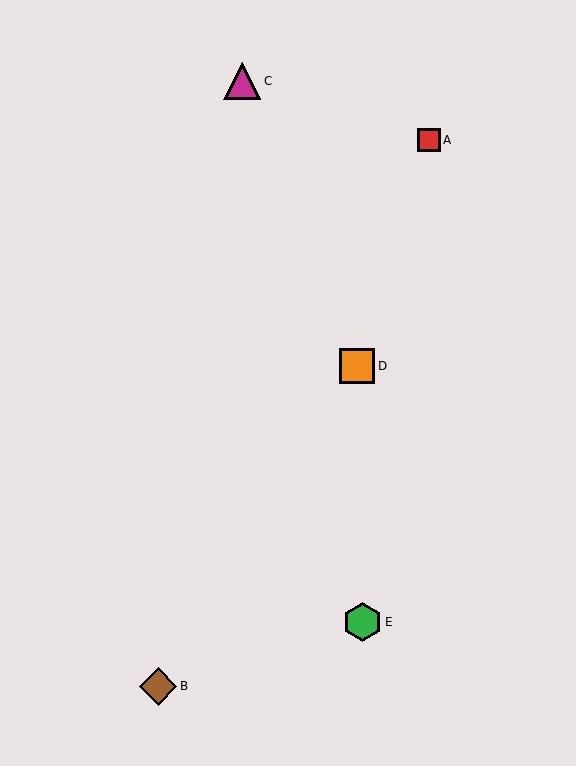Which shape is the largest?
The green hexagon (labeled E) is the largest.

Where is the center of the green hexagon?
The center of the green hexagon is at (363, 622).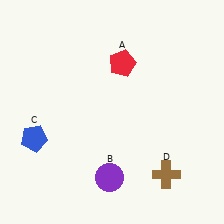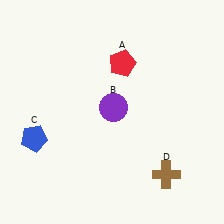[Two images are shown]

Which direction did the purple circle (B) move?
The purple circle (B) moved up.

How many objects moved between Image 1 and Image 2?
1 object moved between the two images.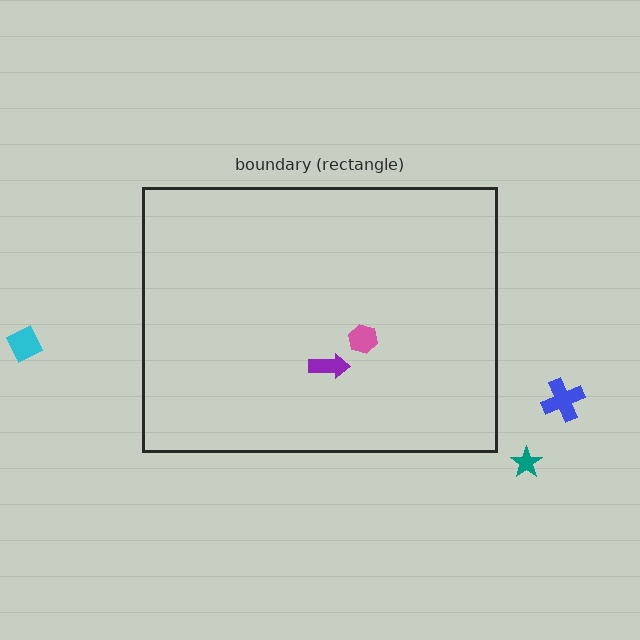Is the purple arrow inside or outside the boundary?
Inside.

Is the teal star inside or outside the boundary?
Outside.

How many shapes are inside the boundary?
2 inside, 3 outside.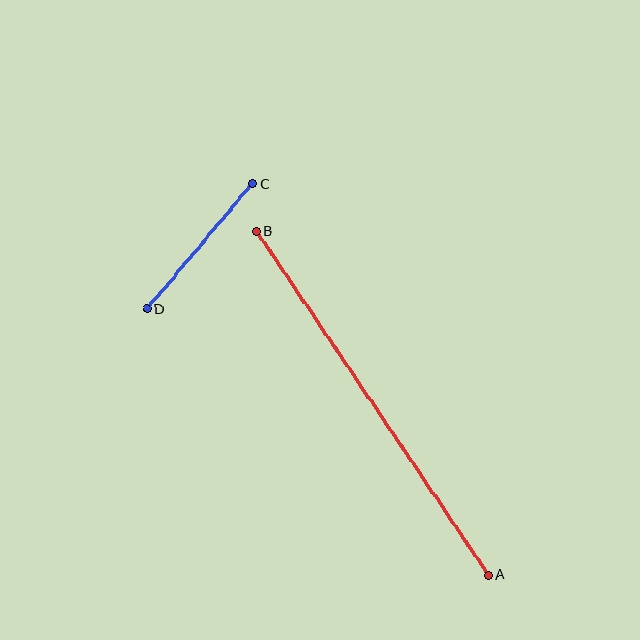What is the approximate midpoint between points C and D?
The midpoint is at approximately (200, 247) pixels.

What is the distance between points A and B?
The distance is approximately 415 pixels.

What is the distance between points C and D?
The distance is approximately 164 pixels.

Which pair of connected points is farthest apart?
Points A and B are farthest apart.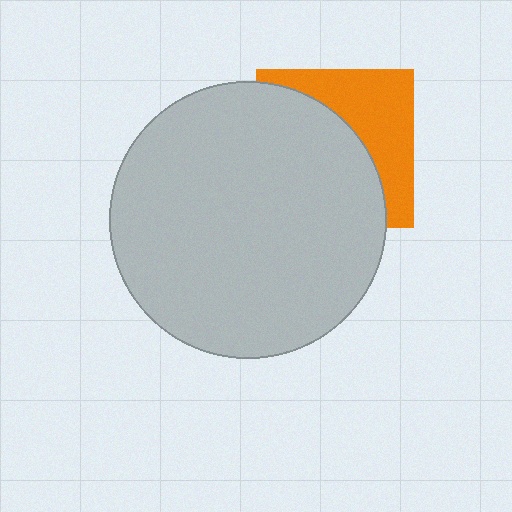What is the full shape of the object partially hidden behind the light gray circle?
The partially hidden object is an orange square.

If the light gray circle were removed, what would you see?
You would see the complete orange square.